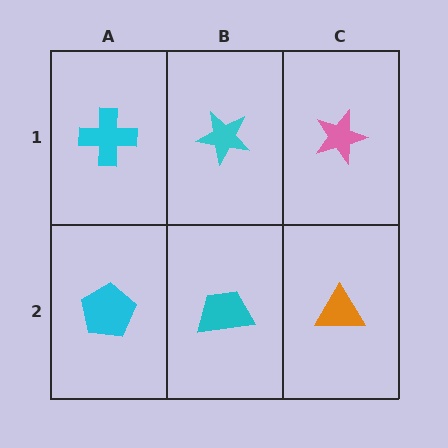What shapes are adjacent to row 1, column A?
A cyan pentagon (row 2, column A), a cyan star (row 1, column B).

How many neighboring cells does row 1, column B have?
3.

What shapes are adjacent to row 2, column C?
A pink star (row 1, column C), a cyan trapezoid (row 2, column B).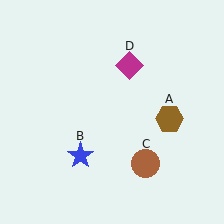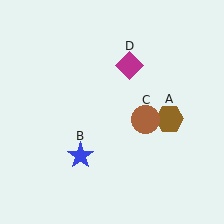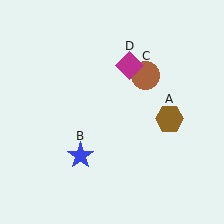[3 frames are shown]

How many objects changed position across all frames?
1 object changed position: brown circle (object C).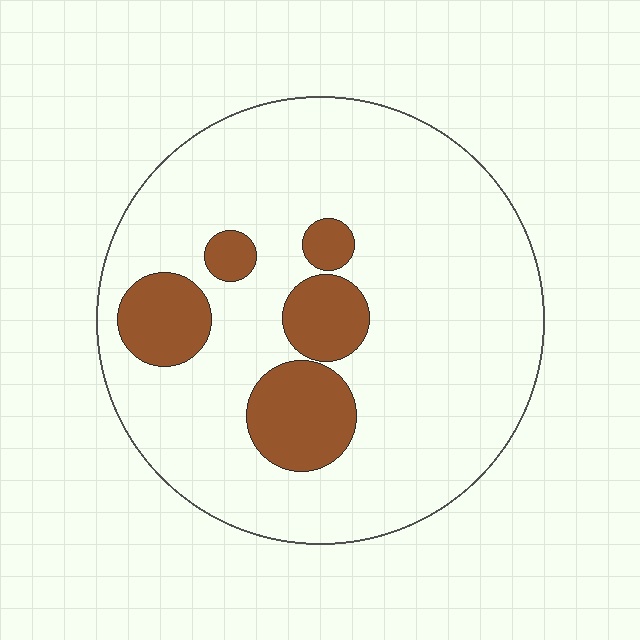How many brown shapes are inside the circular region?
5.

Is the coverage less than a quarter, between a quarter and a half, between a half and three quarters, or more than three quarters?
Less than a quarter.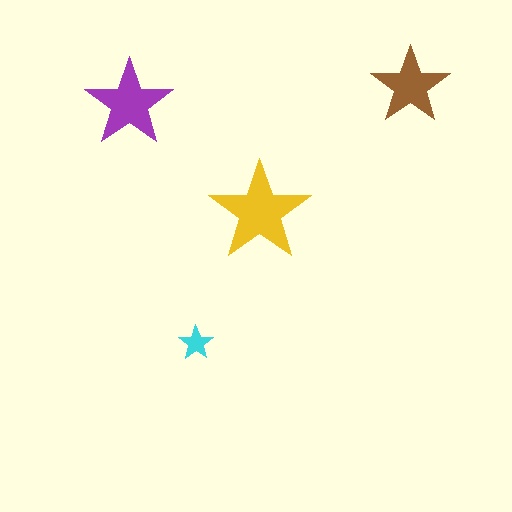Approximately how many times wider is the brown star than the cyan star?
About 2.5 times wider.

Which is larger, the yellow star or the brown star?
The yellow one.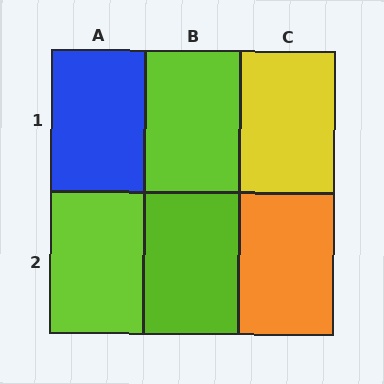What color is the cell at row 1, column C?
Yellow.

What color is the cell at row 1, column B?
Lime.